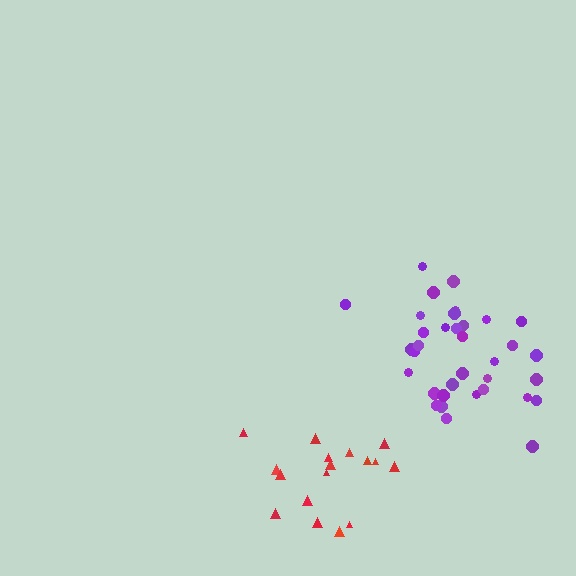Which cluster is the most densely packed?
Purple.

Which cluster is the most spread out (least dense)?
Red.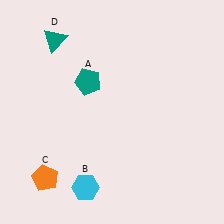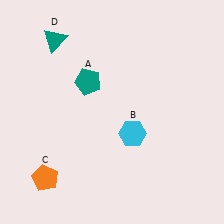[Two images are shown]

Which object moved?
The cyan hexagon (B) moved up.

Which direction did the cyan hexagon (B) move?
The cyan hexagon (B) moved up.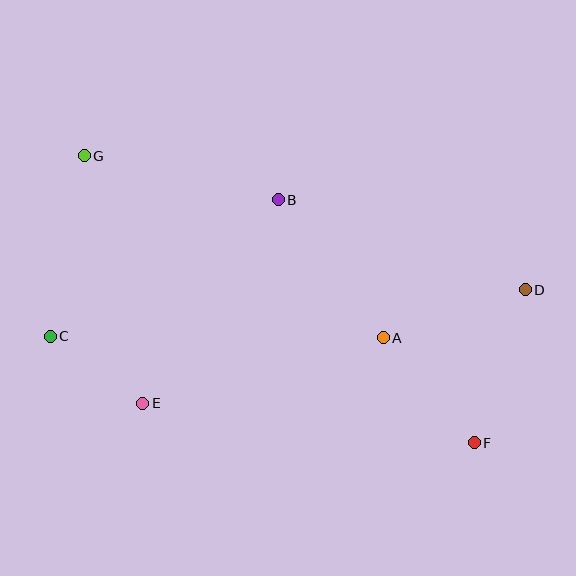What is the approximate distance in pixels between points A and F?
The distance between A and F is approximately 139 pixels.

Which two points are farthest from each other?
Points F and G are farthest from each other.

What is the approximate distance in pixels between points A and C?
The distance between A and C is approximately 333 pixels.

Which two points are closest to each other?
Points C and E are closest to each other.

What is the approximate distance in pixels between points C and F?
The distance between C and F is approximately 437 pixels.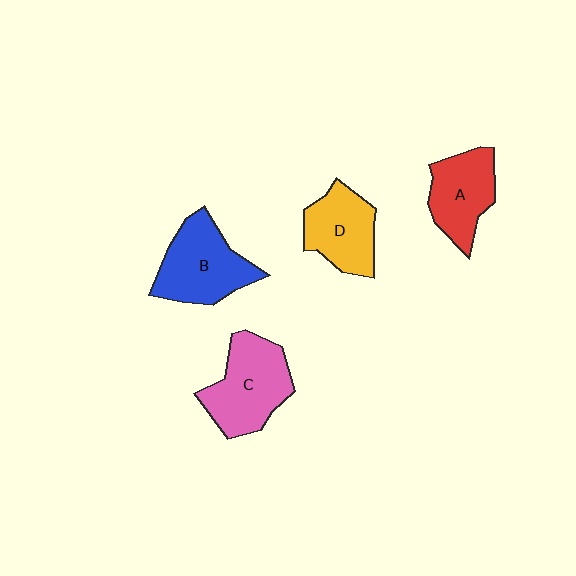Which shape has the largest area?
Shape C (pink).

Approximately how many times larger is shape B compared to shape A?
Approximately 1.2 times.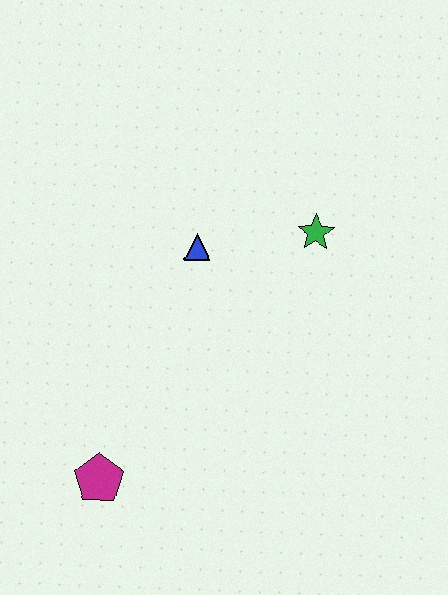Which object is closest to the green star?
The blue triangle is closest to the green star.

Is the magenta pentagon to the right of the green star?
No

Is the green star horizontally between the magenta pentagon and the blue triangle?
No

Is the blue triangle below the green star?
Yes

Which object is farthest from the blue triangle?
The magenta pentagon is farthest from the blue triangle.